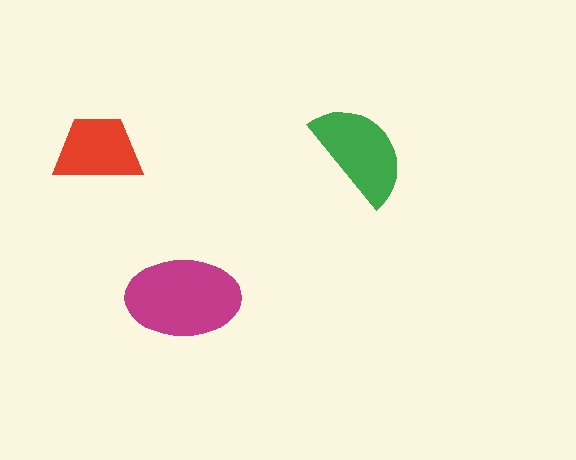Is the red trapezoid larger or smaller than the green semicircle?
Smaller.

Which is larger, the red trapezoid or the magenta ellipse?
The magenta ellipse.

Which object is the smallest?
The red trapezoid.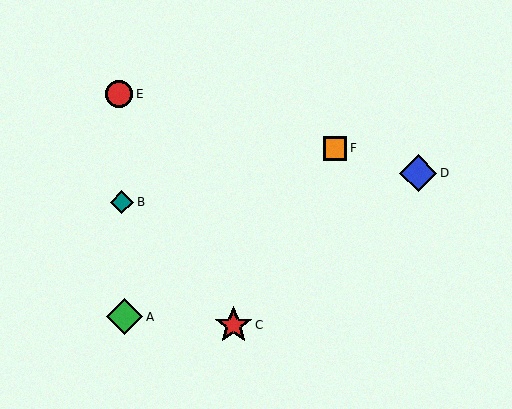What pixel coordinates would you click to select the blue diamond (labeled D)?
Click at (418, 173) to select the blue diamond D.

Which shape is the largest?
The blue diamond (labeled D) is the largest.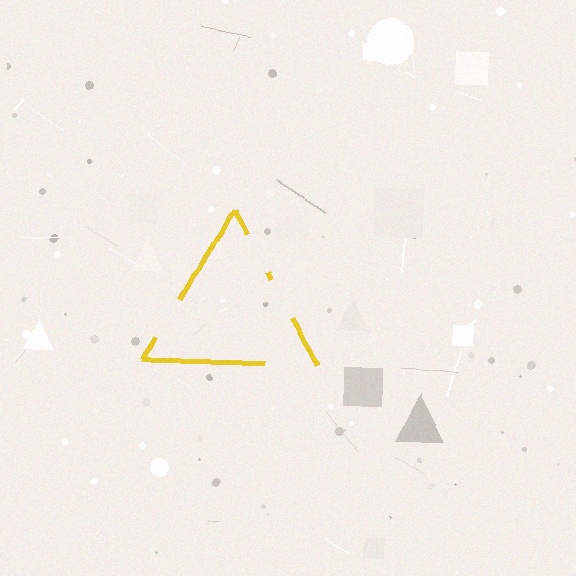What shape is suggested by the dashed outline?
The dashed outline suggests a triangle.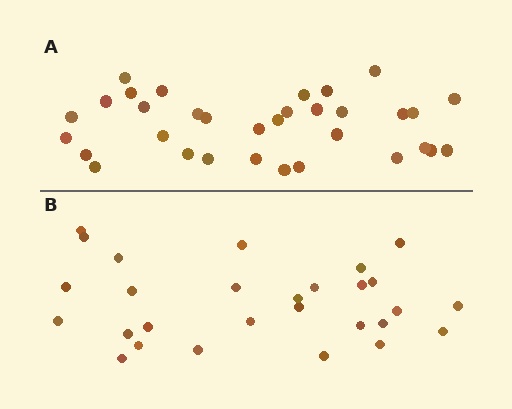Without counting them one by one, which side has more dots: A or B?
Region A (the top region) has more dots.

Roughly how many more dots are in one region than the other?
Region A has about 5 more dots than region B.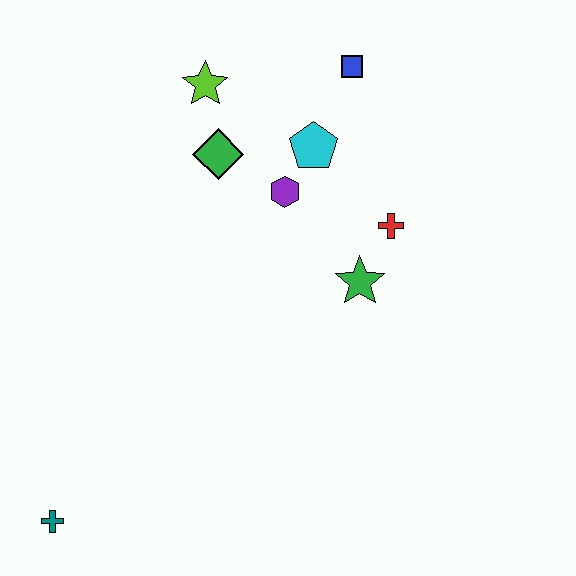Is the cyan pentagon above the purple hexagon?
Yes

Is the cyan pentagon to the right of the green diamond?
Yes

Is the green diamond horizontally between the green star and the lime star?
Yes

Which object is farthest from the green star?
The teal cross is farthest from the green star.